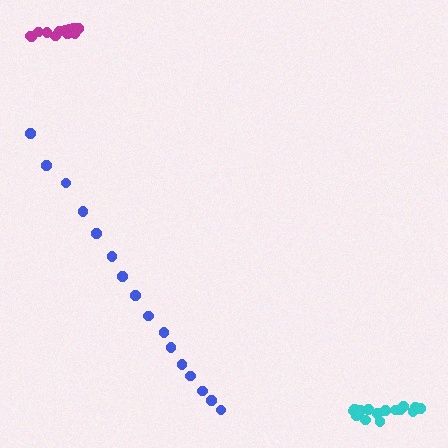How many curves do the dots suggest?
There are 3 distinct paths.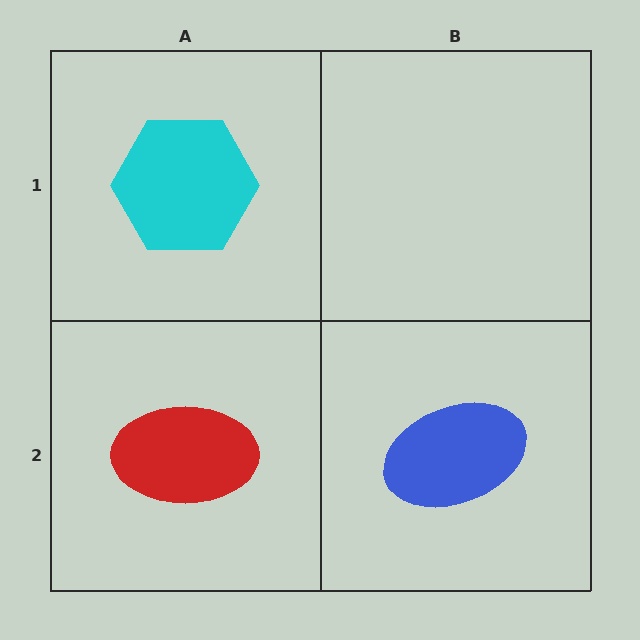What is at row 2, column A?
A red ellipse.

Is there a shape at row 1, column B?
No, that cell is empty.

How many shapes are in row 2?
2 shapes.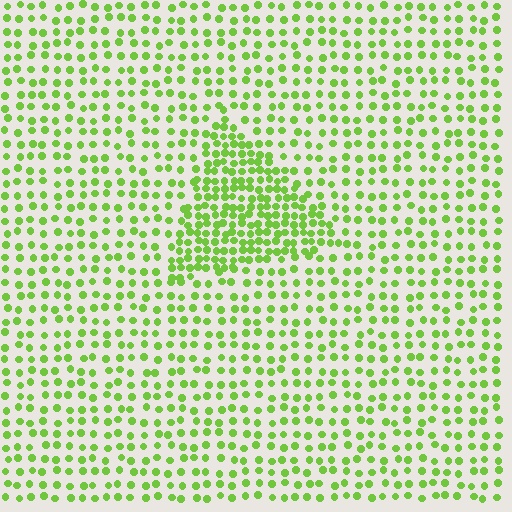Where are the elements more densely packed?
The elements are more densely packed inside the triangle boundary.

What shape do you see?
I see a triangle.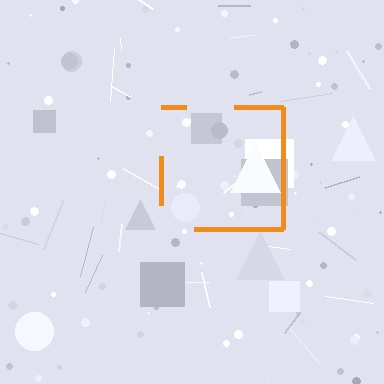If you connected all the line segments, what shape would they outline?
They would outline a square.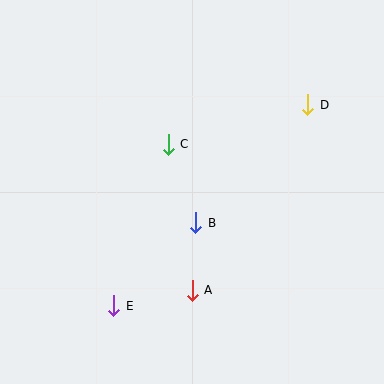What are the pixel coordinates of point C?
Point C is at (168, 144).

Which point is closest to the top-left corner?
Point C is closest to the top-left corner.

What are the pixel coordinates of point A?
Point A is at (192, 290).